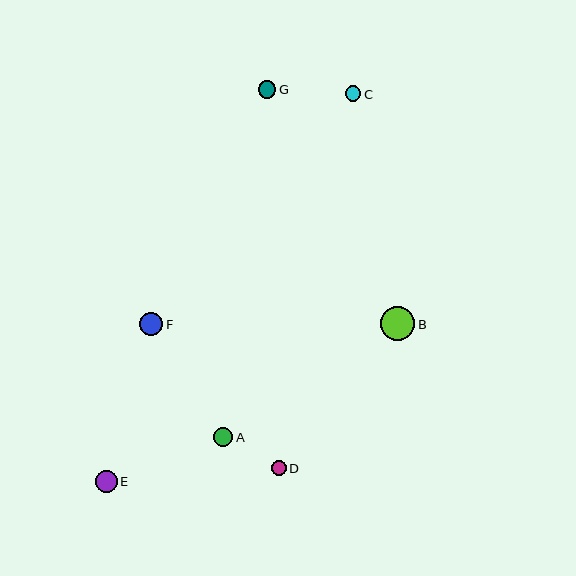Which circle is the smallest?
Circle D is the smallest with a size of approximately 15 pixels.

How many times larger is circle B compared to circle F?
Circle B is approximately 1.5 times the size of circle F.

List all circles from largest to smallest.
From largest to smallest: B, F, E, A, G, C, D.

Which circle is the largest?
Circle B is the largest with a size of approximately 34 pixels.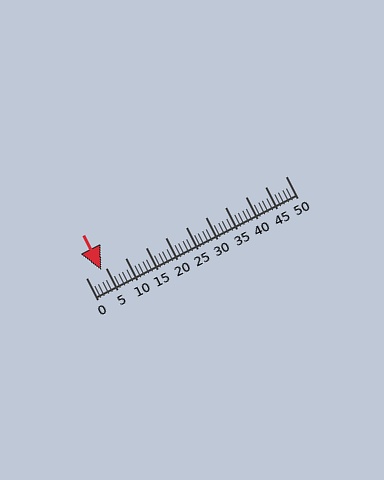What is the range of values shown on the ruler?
The ruler shows values from 0 to 50.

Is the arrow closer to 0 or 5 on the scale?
The arrow is closer to 5.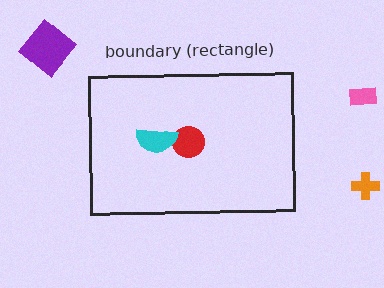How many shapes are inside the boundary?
2 inside, 3 outside.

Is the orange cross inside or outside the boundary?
Outside.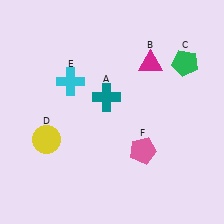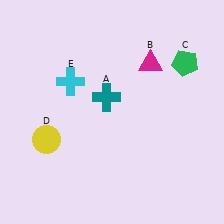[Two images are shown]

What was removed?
The pink pentagon (F) was removed in Image 2.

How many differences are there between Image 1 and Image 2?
There is 1 difference between the two images.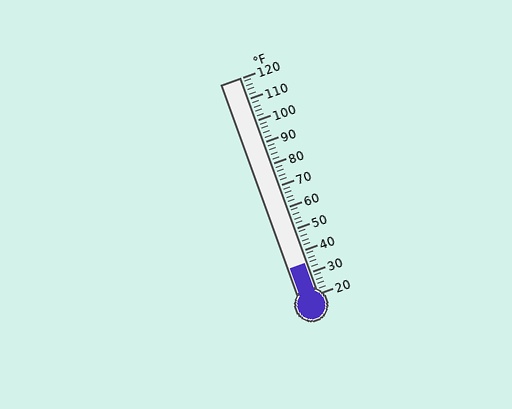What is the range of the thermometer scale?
The thermometer scale ranges from 20°F to 120°F.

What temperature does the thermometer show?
The thermometer shows approximately 34°F.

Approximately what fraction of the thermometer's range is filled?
The thermometer is filled to approximately 15% of its range.